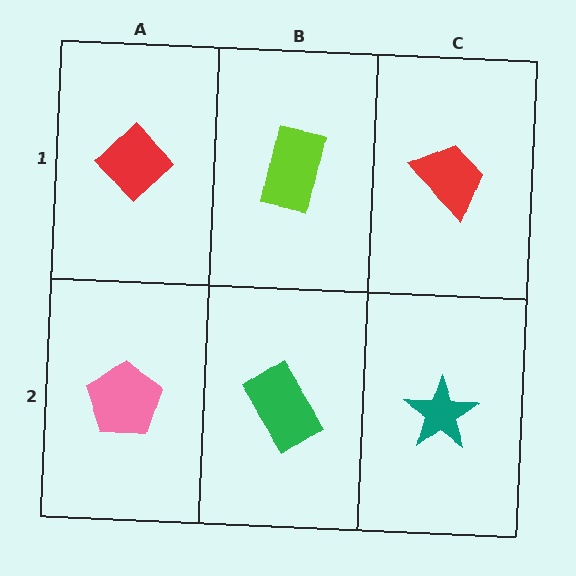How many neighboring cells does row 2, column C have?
2.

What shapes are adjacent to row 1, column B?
A green rectangle (row 2, column B), a red diamond (row 1, column A), a red trapezoid (row 1, column C).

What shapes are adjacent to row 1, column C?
A teal star (row 2, column C), a lime rectangle (row 1, column B).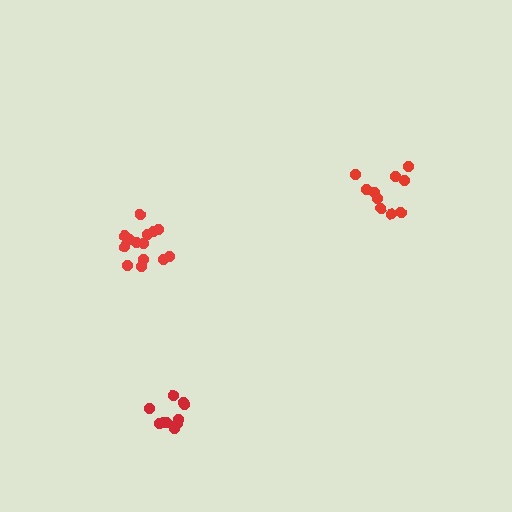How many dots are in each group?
Group 1: 10 dots, Group 2: 14 dots, Group 3: 10 dots (34 total).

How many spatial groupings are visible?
There are 3 spatial groupings.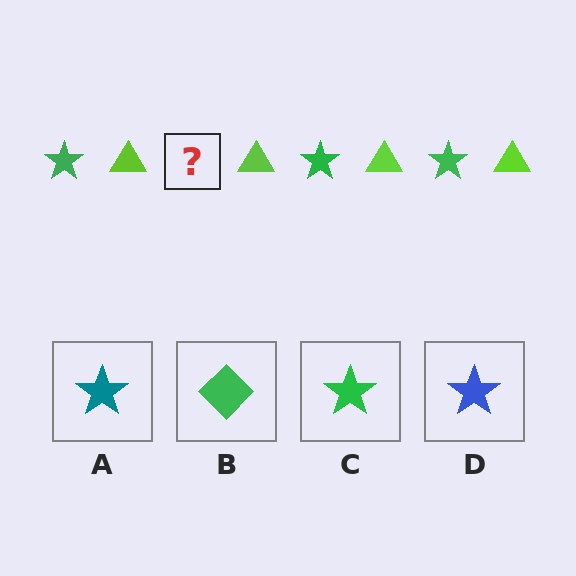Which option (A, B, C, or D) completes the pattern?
C.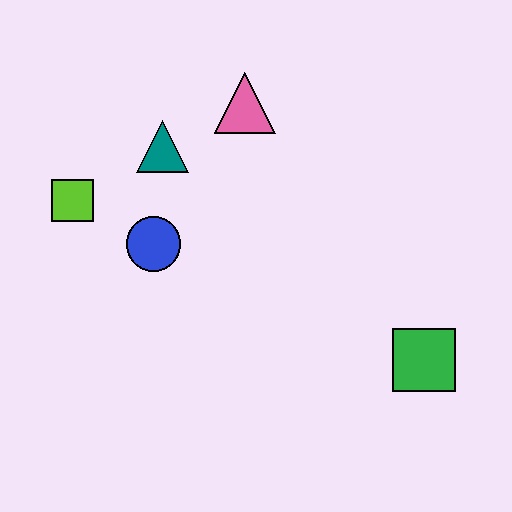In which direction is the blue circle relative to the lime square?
The blue circle is to the right of the lime square.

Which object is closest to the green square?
The blue circle is closest to the green square.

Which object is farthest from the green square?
The lime square is farthest from the green square.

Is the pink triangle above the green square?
Yes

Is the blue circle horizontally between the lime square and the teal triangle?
Yes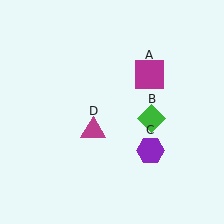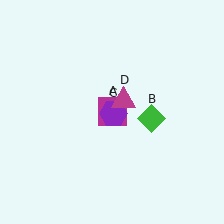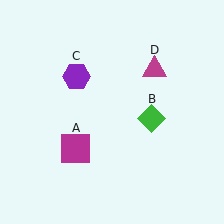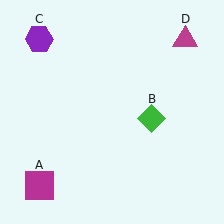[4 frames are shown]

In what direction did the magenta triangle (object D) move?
The magenta triangle (object D) moved up and to the right.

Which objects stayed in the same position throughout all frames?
Green diamond (object B) remained stationary.